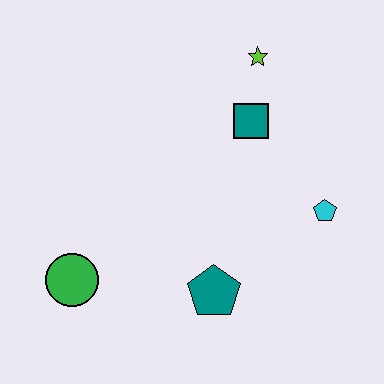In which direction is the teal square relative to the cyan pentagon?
The teal square is above the cyan pentagon.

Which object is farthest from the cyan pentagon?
The green circle is farthest from the cyan pentagon.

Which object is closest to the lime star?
The teal square is closest to the lime star.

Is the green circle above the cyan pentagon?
No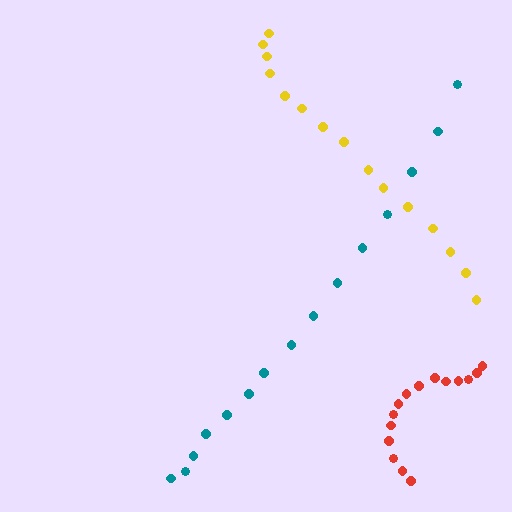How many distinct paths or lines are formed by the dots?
There are 3 distinct paths.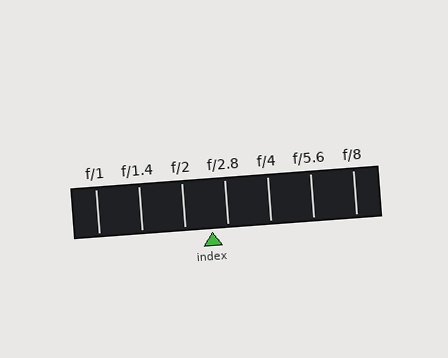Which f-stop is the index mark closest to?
The index mark is closest to f/2.8.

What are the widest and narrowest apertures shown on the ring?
The widest aperture shown is f/1 and the narrowest is f/8.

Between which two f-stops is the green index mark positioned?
The index mark is between f/2 and f/2.8.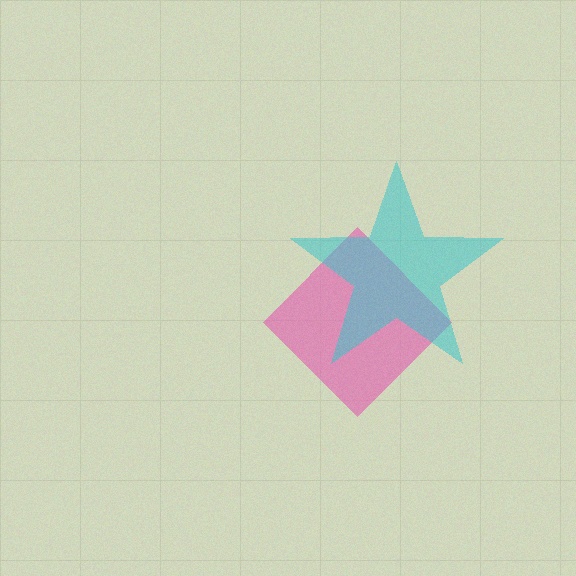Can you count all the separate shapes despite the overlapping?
Yes, there are 2 separate shapes.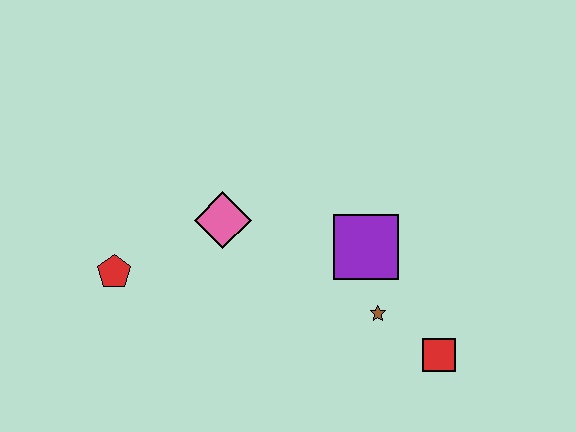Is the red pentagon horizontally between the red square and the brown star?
No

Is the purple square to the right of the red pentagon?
Yes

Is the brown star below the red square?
No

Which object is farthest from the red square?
The red pentagon is farthest from the red square.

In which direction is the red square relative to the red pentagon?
The red square is to the right of the red pentagon.